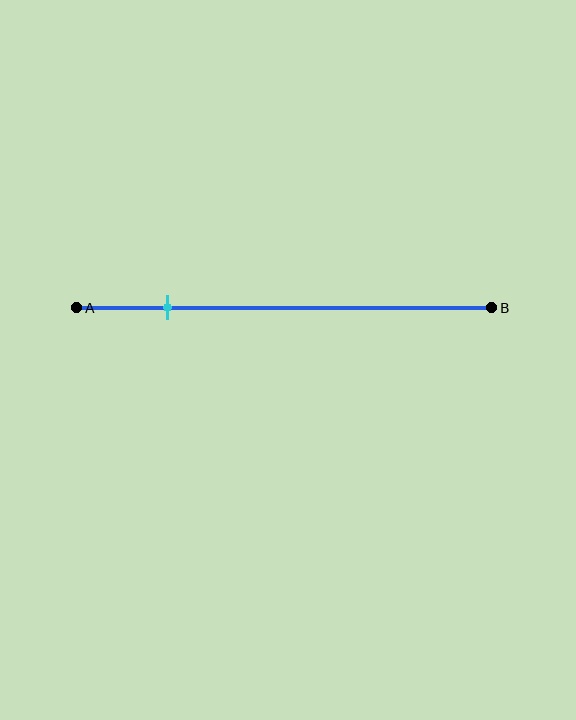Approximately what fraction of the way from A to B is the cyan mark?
The cyan mark is approximately 20% of the way from A to B.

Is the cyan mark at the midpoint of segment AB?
No, the mark is at about 20% from A, not at the 50% midpoint.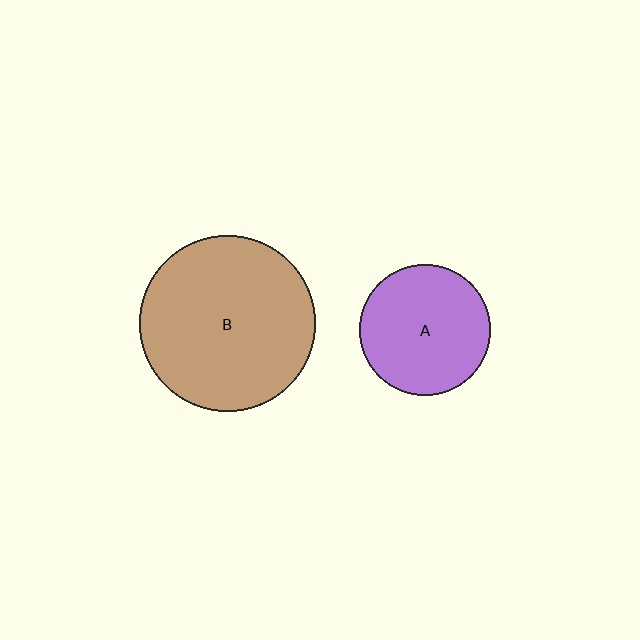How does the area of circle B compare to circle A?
Approximately 1.8 times.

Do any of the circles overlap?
No, none of the circles overlap.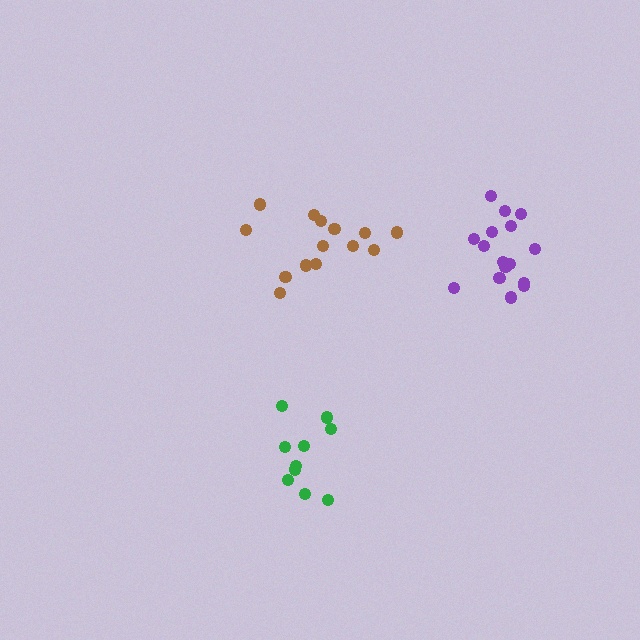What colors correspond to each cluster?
The clusters are colored: green, brown, purple.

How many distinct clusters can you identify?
There are 3 distinct clusters.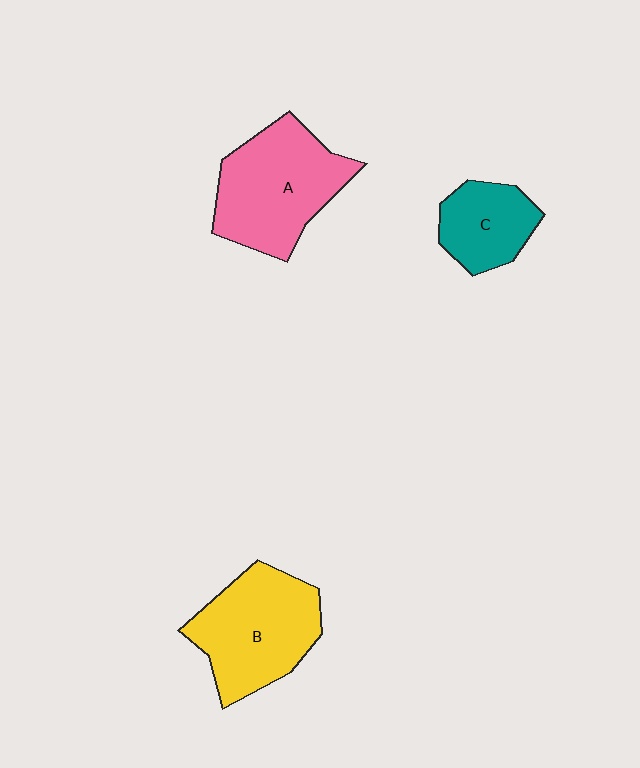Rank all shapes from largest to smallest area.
From largest to smallest: A (pink), B (yellow), C (teal).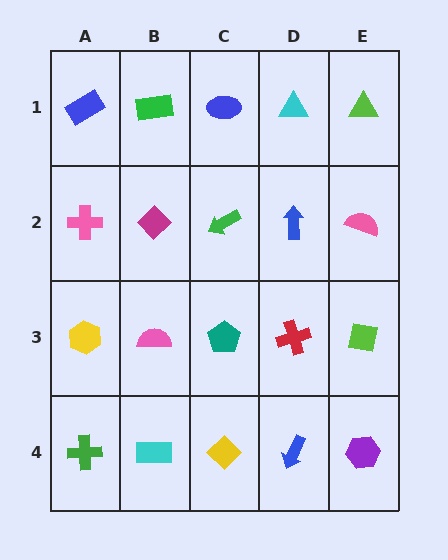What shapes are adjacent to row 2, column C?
A blue ellipse (row 1, column C), a teal pentagon (row 3, column C), a magenta diamond (row 2, column B), a blue arrow (row 2, column D).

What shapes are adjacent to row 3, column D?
A blue arrow (row 2, column D), a blue arrow (row 4, column D), a teal pentagon (row 3, column C), a lime square (row 3, column E).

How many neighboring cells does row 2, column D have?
4.